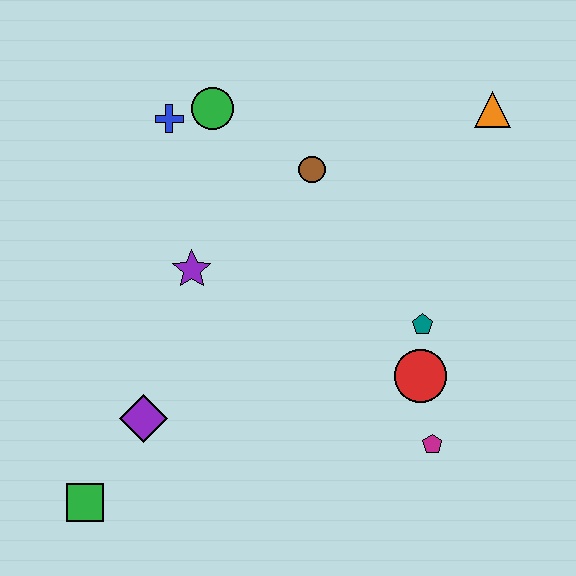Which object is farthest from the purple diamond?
The orange triangle is farthest from the purple diamond.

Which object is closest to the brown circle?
The green circle is closest to the brown circle.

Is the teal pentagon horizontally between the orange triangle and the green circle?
Yes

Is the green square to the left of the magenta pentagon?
Yes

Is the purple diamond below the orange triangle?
Yes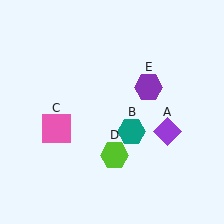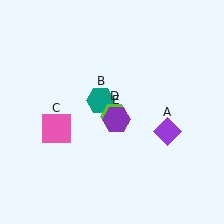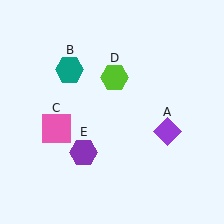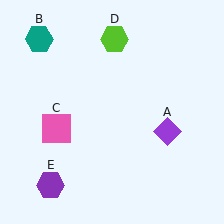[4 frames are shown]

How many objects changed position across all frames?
3 objects changed position: teal hexagon (object B), lime hexagon (object D), purple hexagon (object E).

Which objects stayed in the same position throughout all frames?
Purple diamond (object A) and pink square (object C) remained stationary.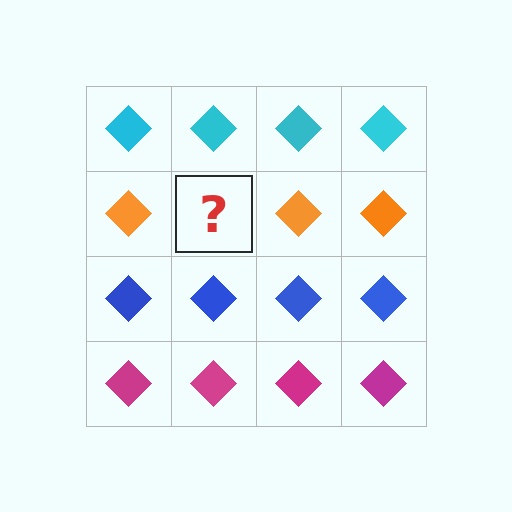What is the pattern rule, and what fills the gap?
The rule is that each row has a consistent color. The gap should be filled with an orange diamond.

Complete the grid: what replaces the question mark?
The question mark should be replaced with an orange diamond.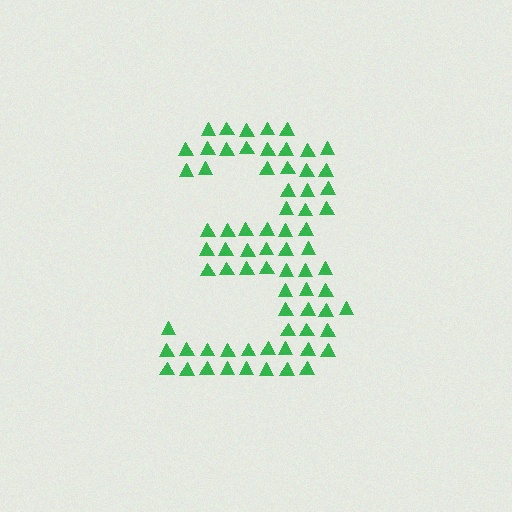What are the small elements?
The small elements are triangles.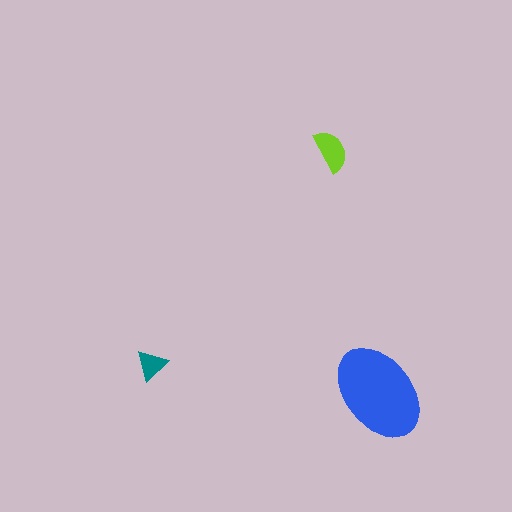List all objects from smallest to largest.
The teal triangle, the lime semicircle, the blue ellipse.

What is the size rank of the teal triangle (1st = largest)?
3rd.